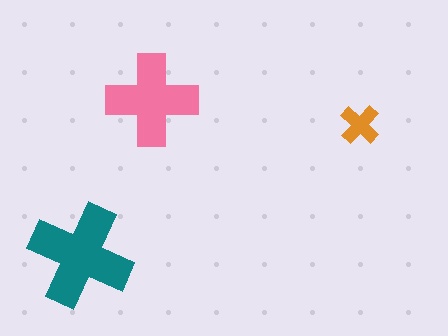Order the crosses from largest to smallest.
the teal one, the pink one, the orange one.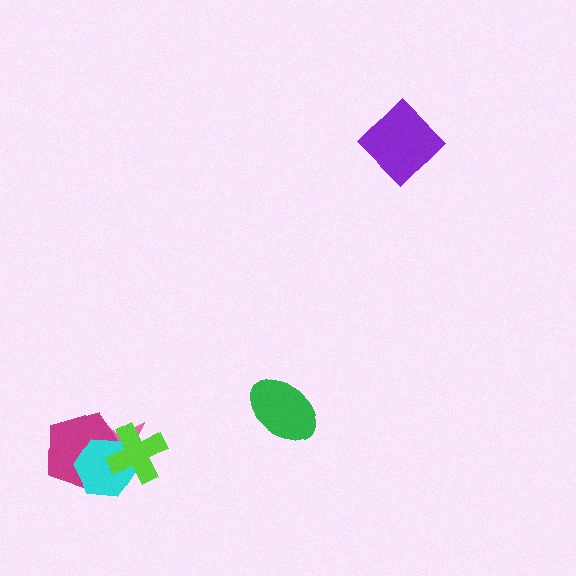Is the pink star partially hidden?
Yes, it is partially covered by another shape.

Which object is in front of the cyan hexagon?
The lime cross is in front of the cyan hexagon.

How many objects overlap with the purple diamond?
0 objects overlap with the purple diamond.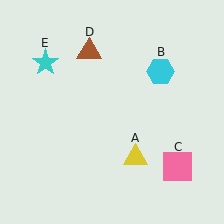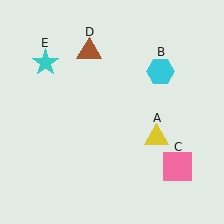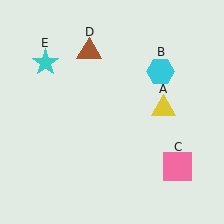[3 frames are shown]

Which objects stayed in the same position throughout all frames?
Cyan hexagon (object B) and pink square (object C) and brown triangle (object D) and cyan star (object E) remained stationary.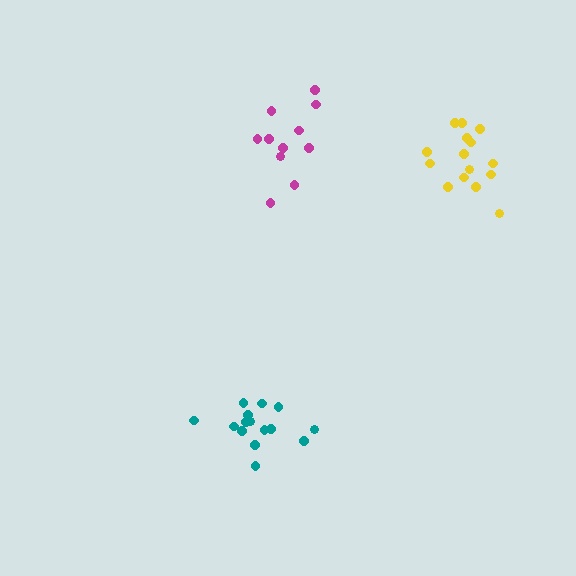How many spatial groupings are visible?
There are 3 spatial groupings.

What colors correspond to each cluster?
The clusters are colored: teal, magenta, yellow.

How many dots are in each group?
Group 1: 15 dots, Group 2: 11 dots, Group 3: 15 dots (41 total).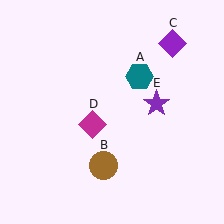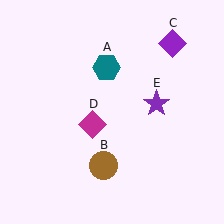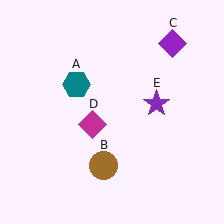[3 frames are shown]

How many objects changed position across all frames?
1 object changed position: teal hexagon (object A).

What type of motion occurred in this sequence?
The teal hexagon (object A) rotated counterclockwise around the center of the scene.